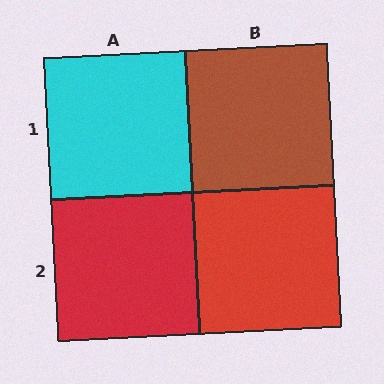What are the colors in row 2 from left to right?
Red, red.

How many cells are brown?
1 cell is brown.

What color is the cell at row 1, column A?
Cyan.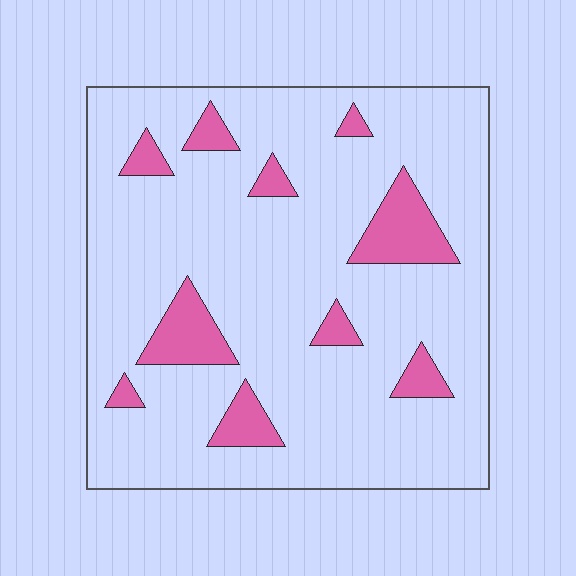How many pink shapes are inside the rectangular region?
10.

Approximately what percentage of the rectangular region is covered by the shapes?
Approximately 15%.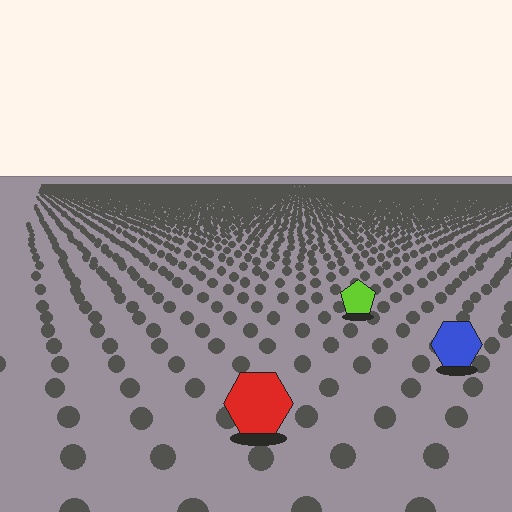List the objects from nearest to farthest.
From nearest to farthest: the red hexagon, the blue hexagon, the lime pentagon.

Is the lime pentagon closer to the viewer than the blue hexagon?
No. The blue hexagon is closer — you can tell from the texture gradient: the ground texture is coarser near it.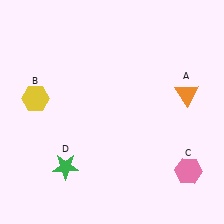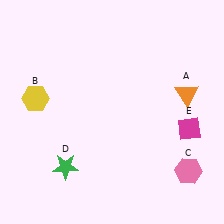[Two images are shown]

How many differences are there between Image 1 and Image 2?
There is 1 difference between the two images.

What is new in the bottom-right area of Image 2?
A magenta diamond (E) was added in the bottom-right area of Image 2.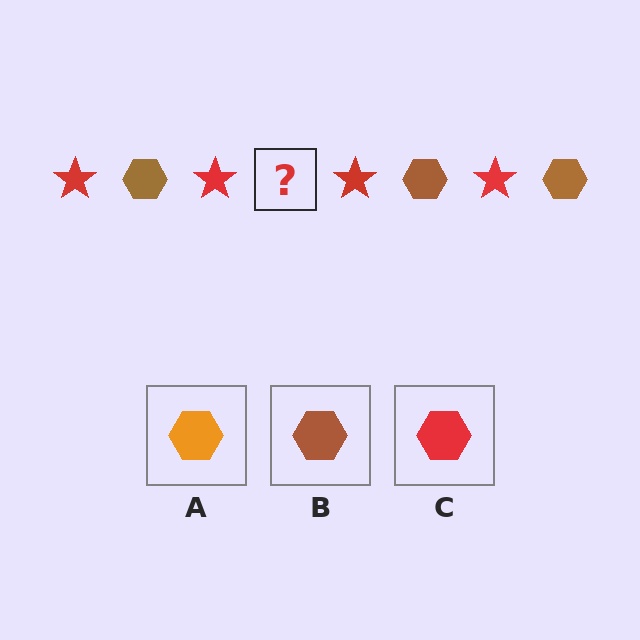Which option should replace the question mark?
Option B.